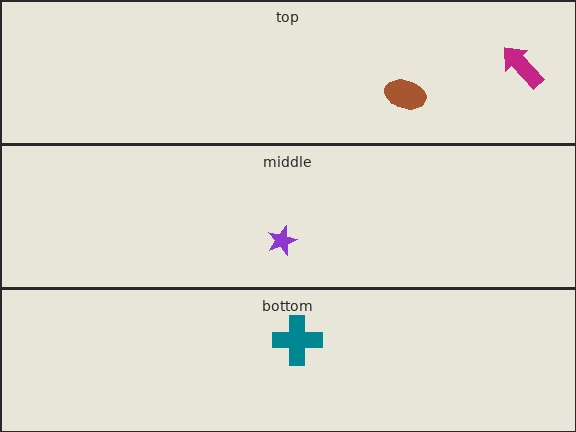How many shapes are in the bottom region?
1.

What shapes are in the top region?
The magenta arrow, the brown ellipse.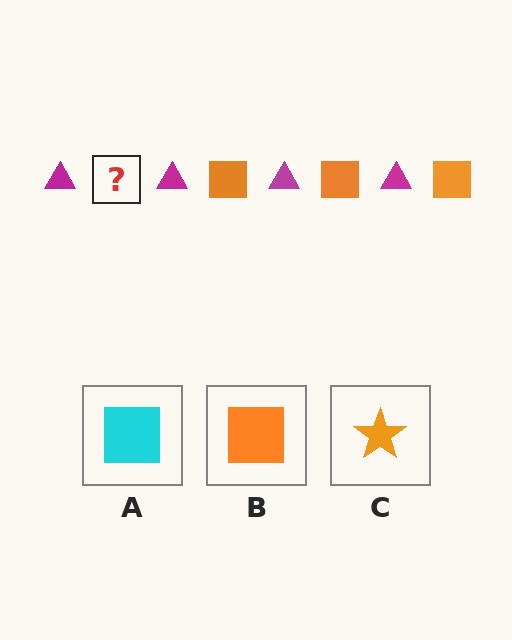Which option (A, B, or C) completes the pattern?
B.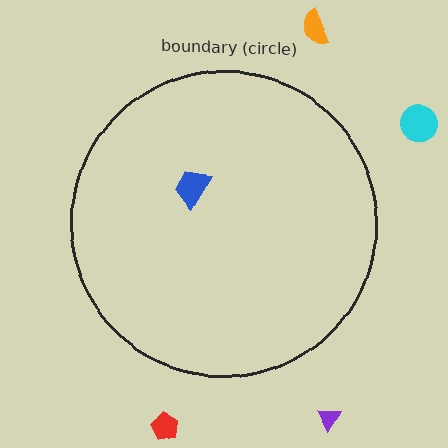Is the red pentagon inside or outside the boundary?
Outside.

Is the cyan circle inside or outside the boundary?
Outside.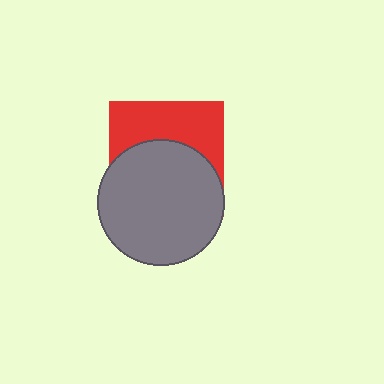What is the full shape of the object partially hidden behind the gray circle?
The partially hidden object is a red square.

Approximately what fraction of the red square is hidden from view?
Roughly 59% of the red square is hidden behind the gray circle.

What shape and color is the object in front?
The object in front is a gray circle.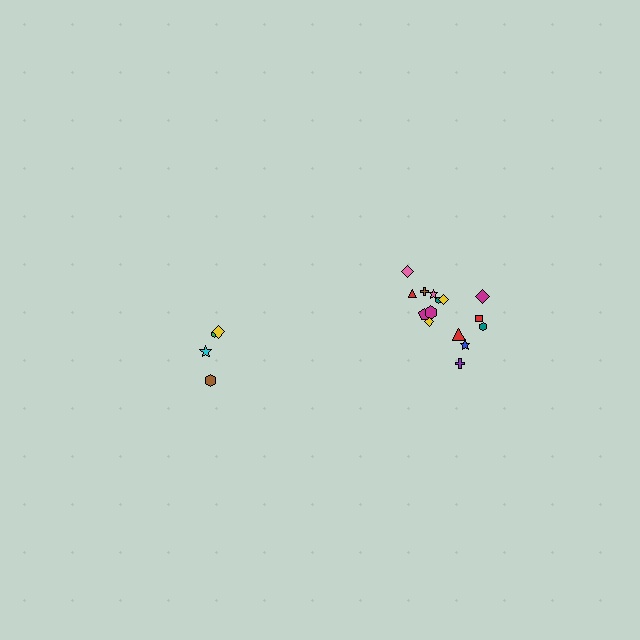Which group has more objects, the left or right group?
The right group.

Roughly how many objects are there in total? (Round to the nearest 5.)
Roughly 20 objects in total.